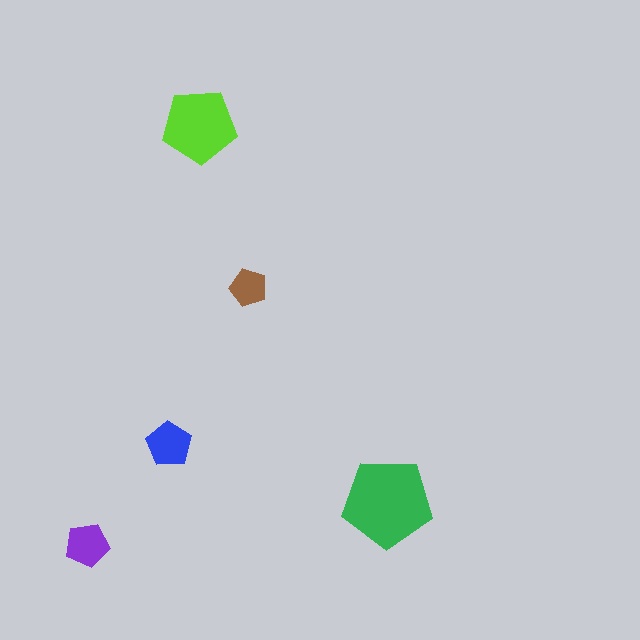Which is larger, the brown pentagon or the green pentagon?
The green one.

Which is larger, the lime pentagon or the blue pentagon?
The lime one.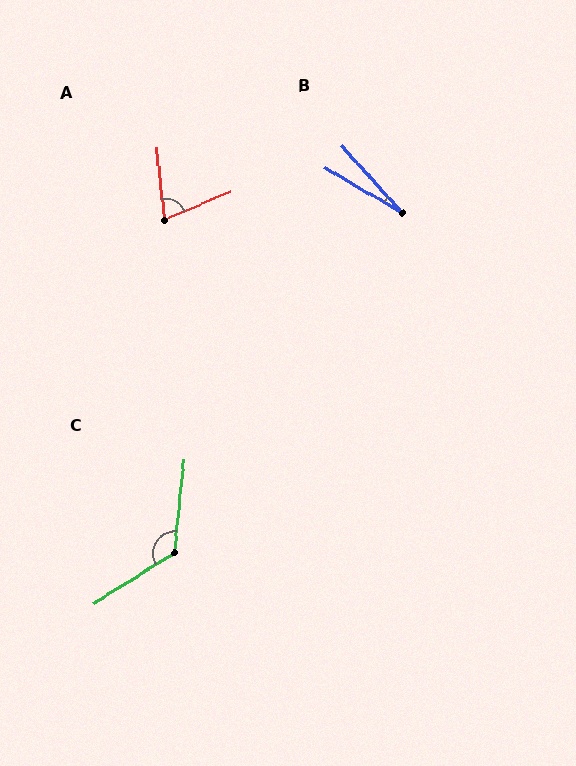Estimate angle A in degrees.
Approximately 72 degrees.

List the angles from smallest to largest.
B (18°), A (72°), C (129°).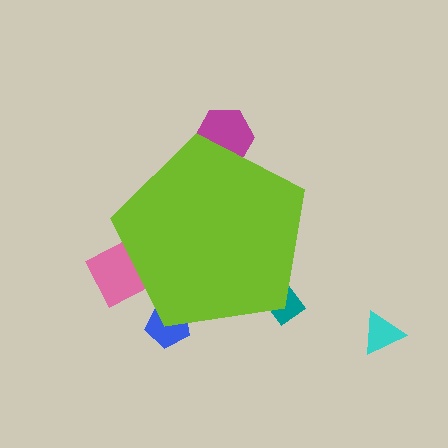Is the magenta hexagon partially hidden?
Yes, the magenta hexagon is partially hidden behind the lime pentagon.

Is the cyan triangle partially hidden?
No, the cyan triangle is fully visible.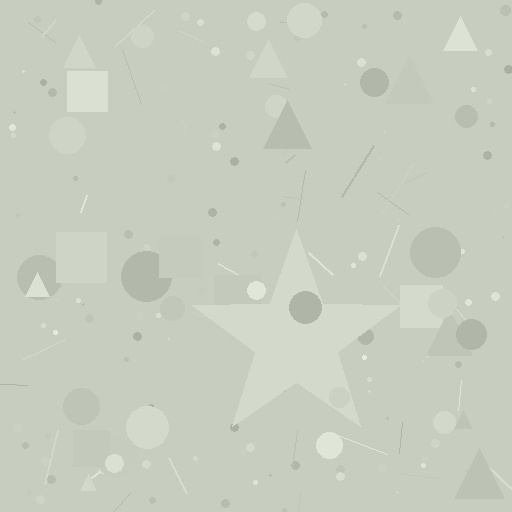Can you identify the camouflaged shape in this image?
The camouflaged shape is a star.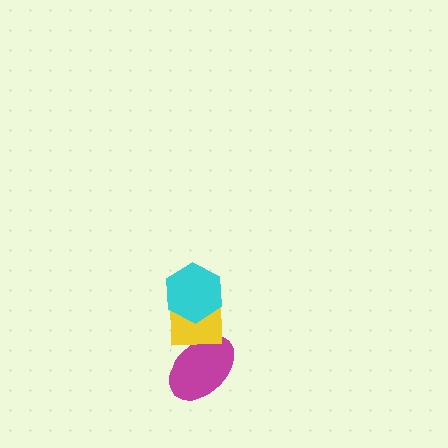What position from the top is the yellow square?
The yellow square is 2nd from the top.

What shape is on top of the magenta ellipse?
The yellow square is on top of the magenta ellipse.